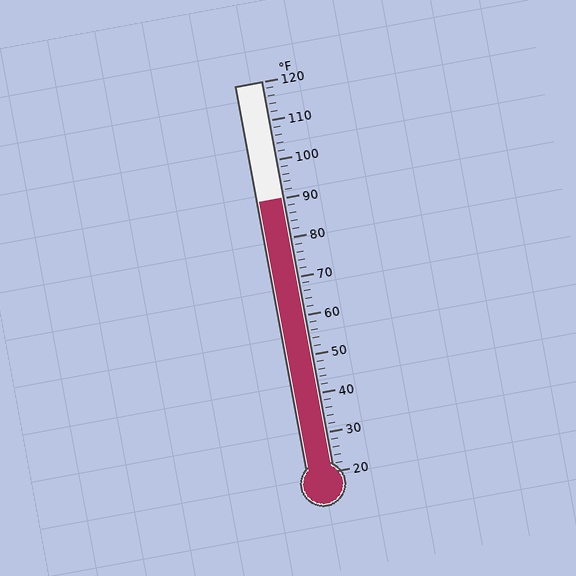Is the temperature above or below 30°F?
The temperature is above 30°F.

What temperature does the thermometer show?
The thermometer shows approximately 90°F.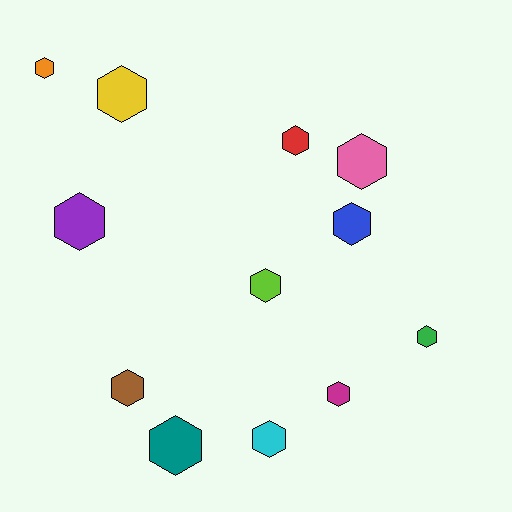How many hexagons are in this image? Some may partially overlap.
There are 12 hexagons.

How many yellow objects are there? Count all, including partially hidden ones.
There is 1 yellow object.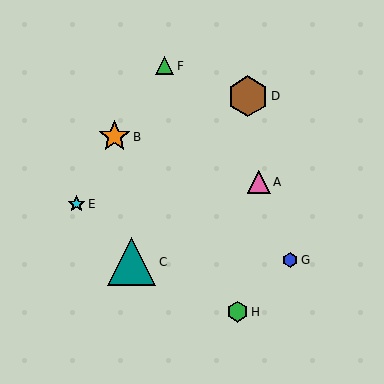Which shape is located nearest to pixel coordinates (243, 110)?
The brown hexagon (labeled D) at (248, 96) is nearest to that location.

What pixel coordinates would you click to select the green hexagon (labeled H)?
Click at (238, 312) to select the green hexagon H.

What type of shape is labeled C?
Shape C is a teal triangle.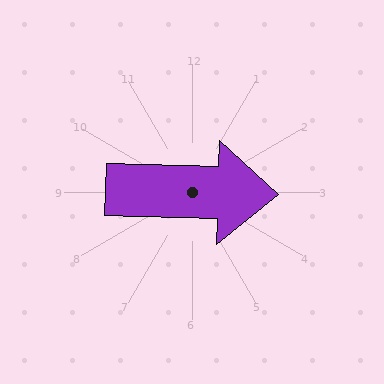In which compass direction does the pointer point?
East.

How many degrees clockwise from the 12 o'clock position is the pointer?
Approximately 91 degrees.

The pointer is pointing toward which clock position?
Roughly 3 o'clock.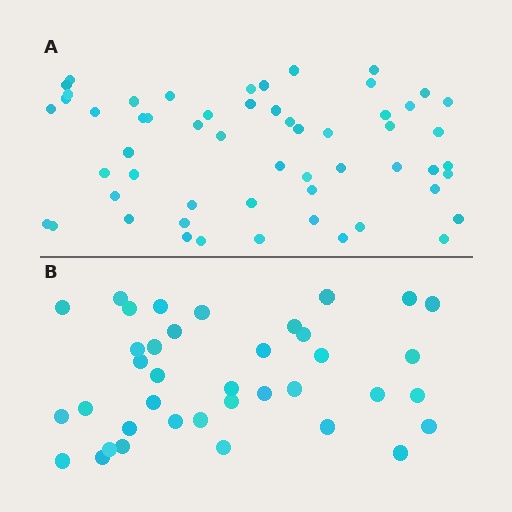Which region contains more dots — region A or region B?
Region A (the top region) has more dots.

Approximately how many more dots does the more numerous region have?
Region A has approximately 20 more dots than region B.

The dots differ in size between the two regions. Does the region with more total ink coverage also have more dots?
No. Region B has more total ink coverage because its dots are larger, but region A actually contains more individual dots. Total area can be misleading — the number of items is what matters here.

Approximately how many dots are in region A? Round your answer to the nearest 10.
About 60 dots. (The exact count is 56, which rounds to 60.)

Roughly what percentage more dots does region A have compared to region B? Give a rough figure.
About 45% more.